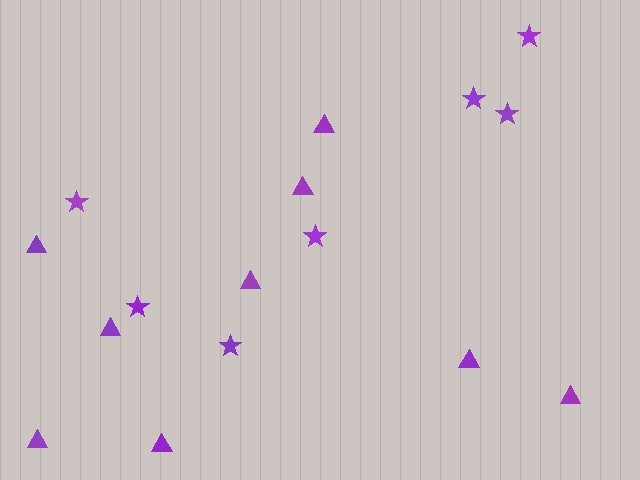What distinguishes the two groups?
There are 2 groups: one group of triangles (9) and one group of stars (7).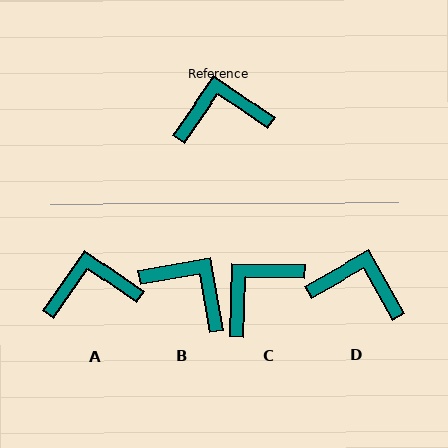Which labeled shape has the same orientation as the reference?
A.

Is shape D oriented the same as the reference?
No, it is off by about 26 degrees.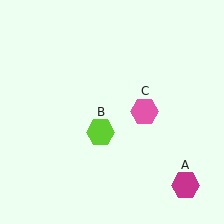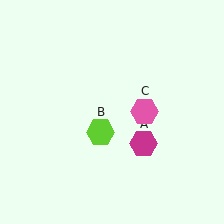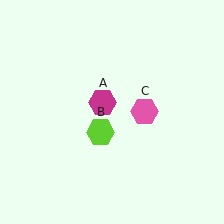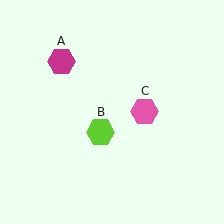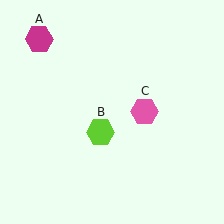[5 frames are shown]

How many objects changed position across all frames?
1 object changed position: magenta hexagon (object A).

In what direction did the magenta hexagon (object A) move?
The magenta hexagon (object A) moved up and to the left.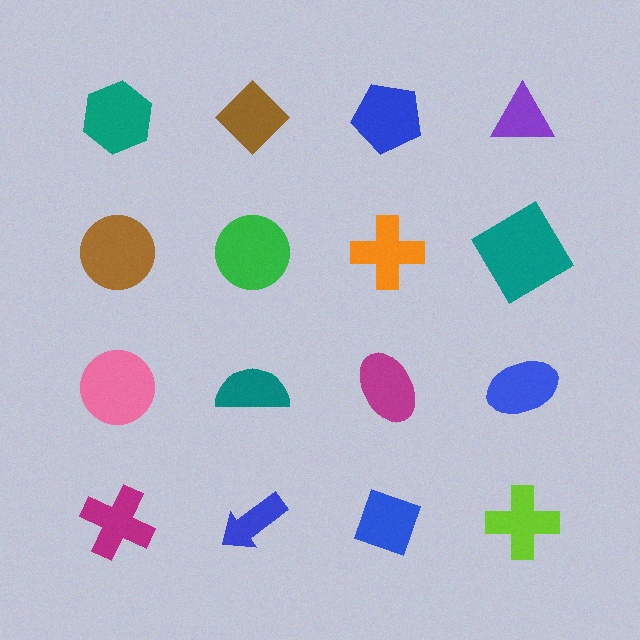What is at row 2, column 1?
A brown circle.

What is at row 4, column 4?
A lime cross.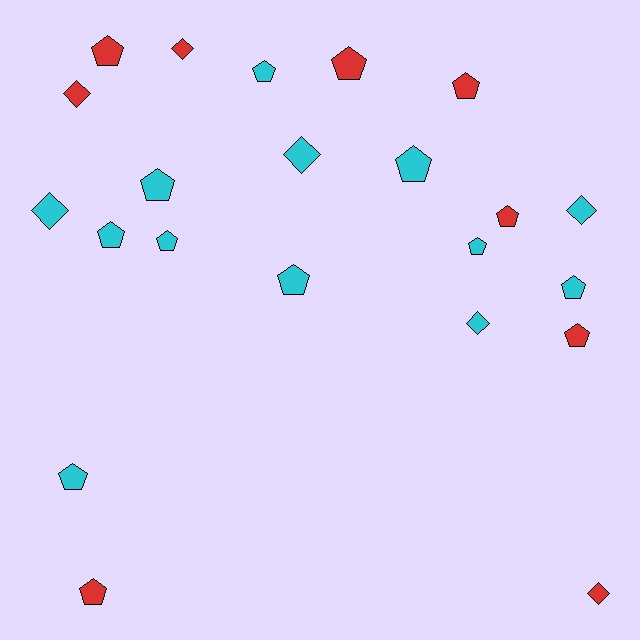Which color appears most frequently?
Cyan, with 13 objects.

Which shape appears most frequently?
Pentagon, with 15 objects.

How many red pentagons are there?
There are 6 red pentagons.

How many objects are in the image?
There are 22 objects.